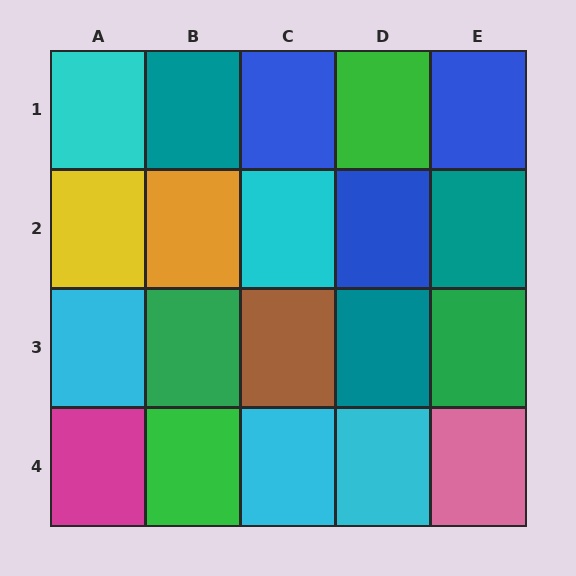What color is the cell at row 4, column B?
Green.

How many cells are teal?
3 cells are teal.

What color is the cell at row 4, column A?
Magenta.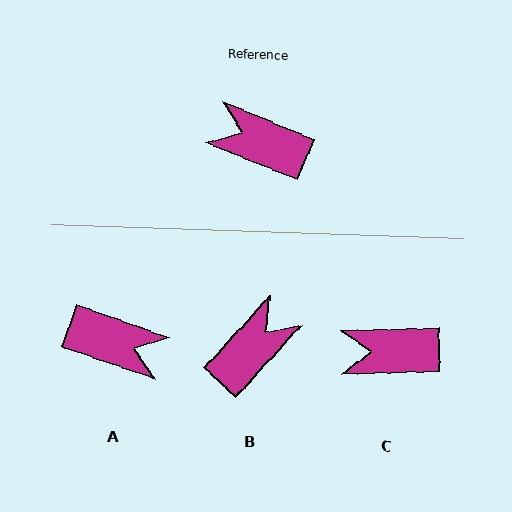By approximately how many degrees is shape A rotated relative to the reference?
Approximately 177 degrees clockwise.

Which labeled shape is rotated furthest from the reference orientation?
A, about 177 degrees away.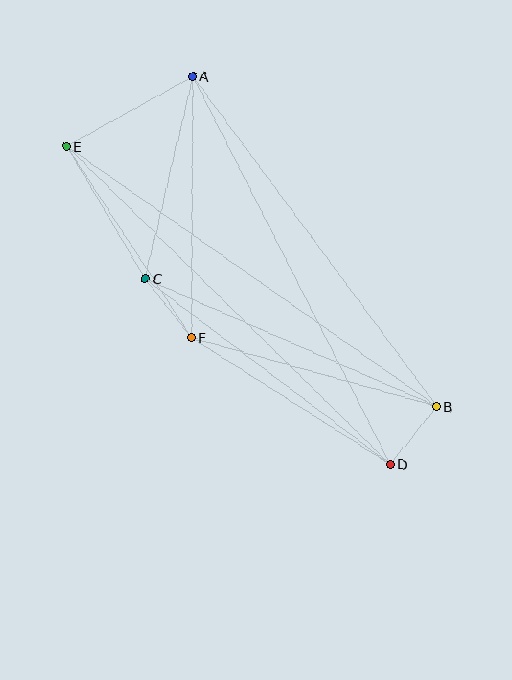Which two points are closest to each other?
Points B and D are closest to each other.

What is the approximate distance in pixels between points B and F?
The distance between B and F is approximately 255 pixels.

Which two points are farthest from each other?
Points D and E are farthest from each other.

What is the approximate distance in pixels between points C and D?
The distance between C and D is approximately 307 pixels.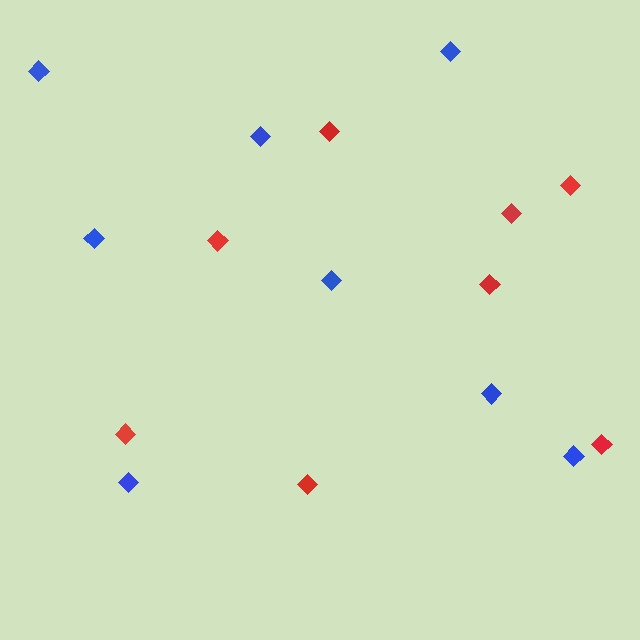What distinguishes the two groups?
There are 2 groups: one group of red diamonds (8) and one group of blue diamonds (8).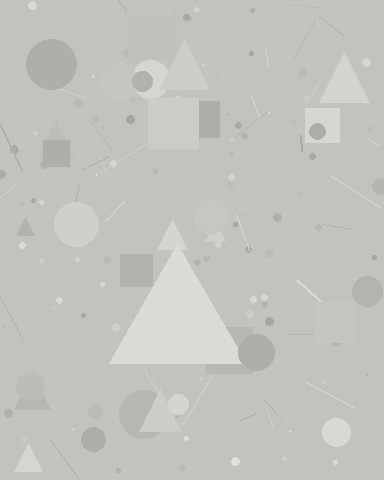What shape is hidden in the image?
A triangle is hidden in the image.